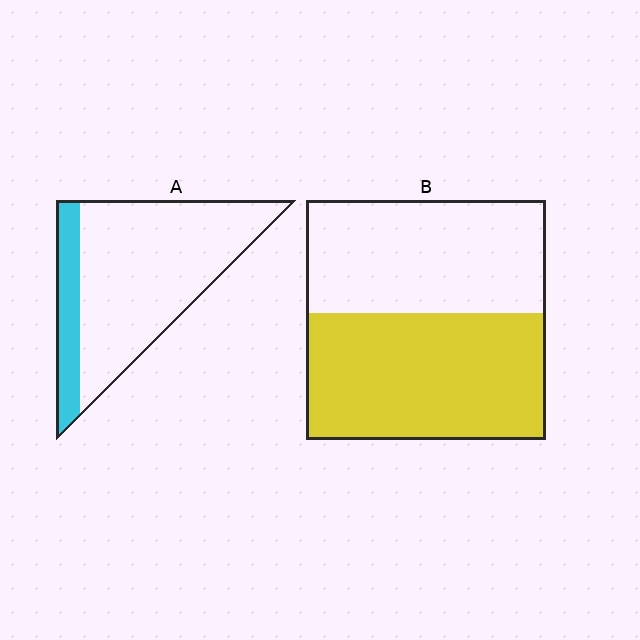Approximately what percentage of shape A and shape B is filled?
A is approximately 20% and B is approximately 55%.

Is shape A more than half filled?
No.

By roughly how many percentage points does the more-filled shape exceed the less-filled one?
By roughly 35 percentage points (B over A).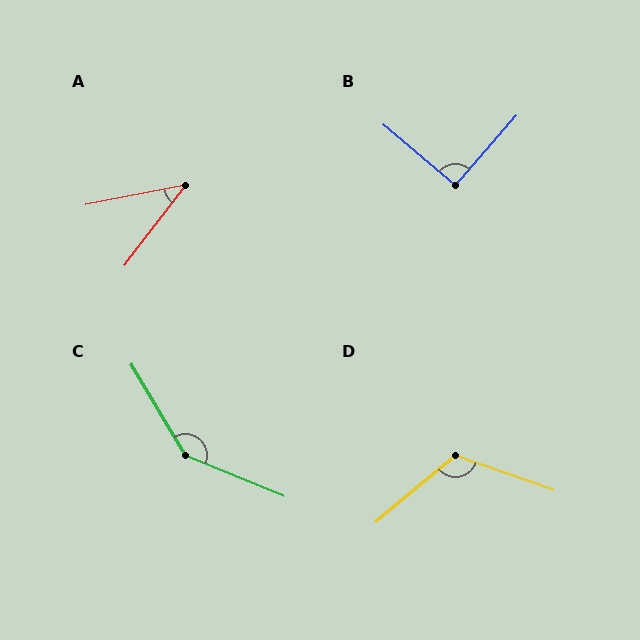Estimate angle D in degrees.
Approximately 121 degrees.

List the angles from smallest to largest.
A (41°), B (91°), D (121°), C (143°).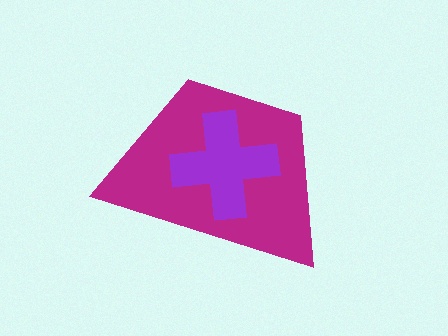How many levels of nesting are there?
2.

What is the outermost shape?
The magenta trapezoid.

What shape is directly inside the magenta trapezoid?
The purple cross.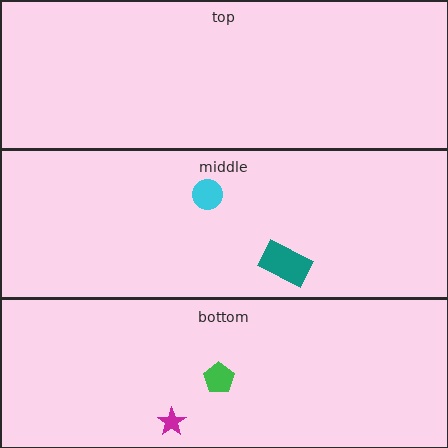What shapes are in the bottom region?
The green pentagon, the magenta star.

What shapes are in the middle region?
The teal rectangle, the cyan circle.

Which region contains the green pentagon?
The bottom region.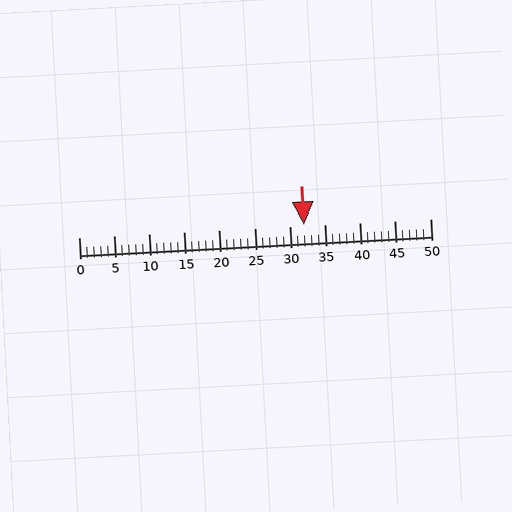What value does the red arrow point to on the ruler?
The red arrow points to approximately 32.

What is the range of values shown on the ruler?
The ruler shows values from 0 to 50.